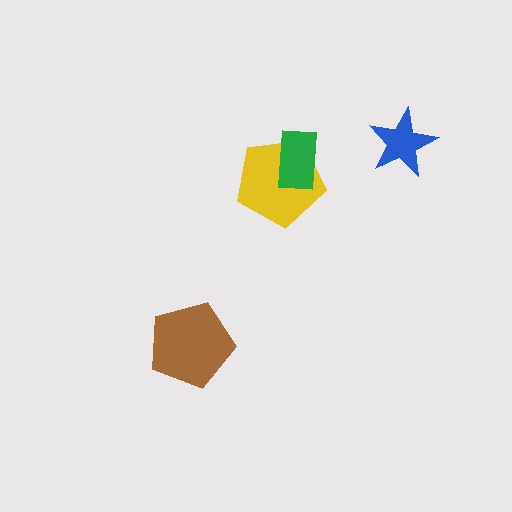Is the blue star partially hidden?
No, no other shape covers it.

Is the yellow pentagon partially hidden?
Yes, it is partially covered by another shape.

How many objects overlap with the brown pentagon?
0 objects overlap with the brown pentagon.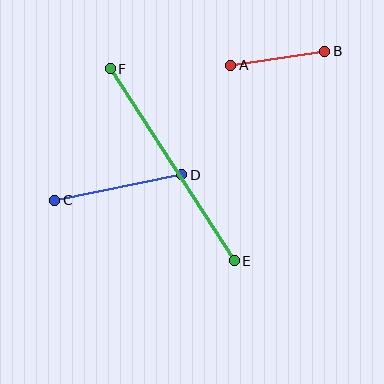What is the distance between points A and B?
The distance is approximately 95 pixels.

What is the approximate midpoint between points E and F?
The midpoint is at approximately (172, 165) pixels.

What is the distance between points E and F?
The distance is approximately 229 pixels.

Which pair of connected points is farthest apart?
Points E and F are farthest apart.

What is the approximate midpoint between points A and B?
The midpoint is at approximately (278, 58) pixels.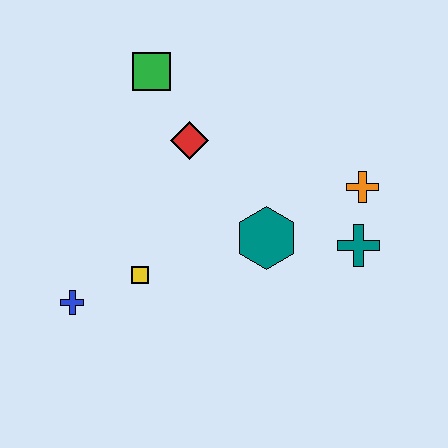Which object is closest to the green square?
The red diamond is closest to the green square.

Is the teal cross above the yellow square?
Yes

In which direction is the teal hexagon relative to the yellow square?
The teal hexagon is to the right of the yellow square.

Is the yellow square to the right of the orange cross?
No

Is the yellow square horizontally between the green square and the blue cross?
Yes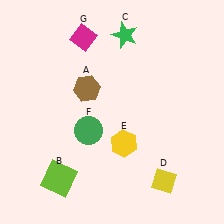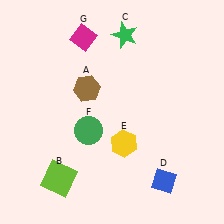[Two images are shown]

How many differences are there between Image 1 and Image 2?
There is 1 difference between the two images.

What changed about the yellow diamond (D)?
In Image 1, D is yellow. In Image 2, it changed to blue.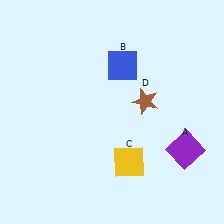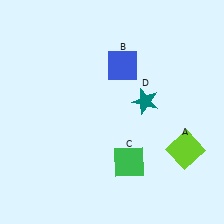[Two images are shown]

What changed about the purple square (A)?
In Image 1, A is purple. In Image 2, it changed to lime.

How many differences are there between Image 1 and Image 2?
There are 3 differences between the two images.